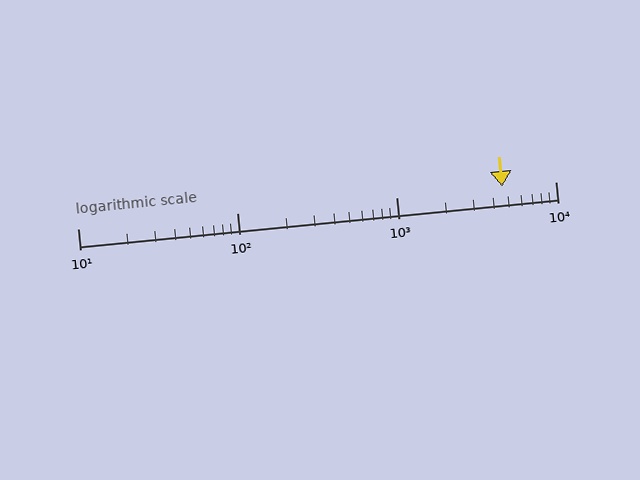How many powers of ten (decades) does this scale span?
The scale spans 3 decades, from 10 to 10000.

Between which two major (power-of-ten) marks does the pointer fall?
The pointer is between 1000 and 10000.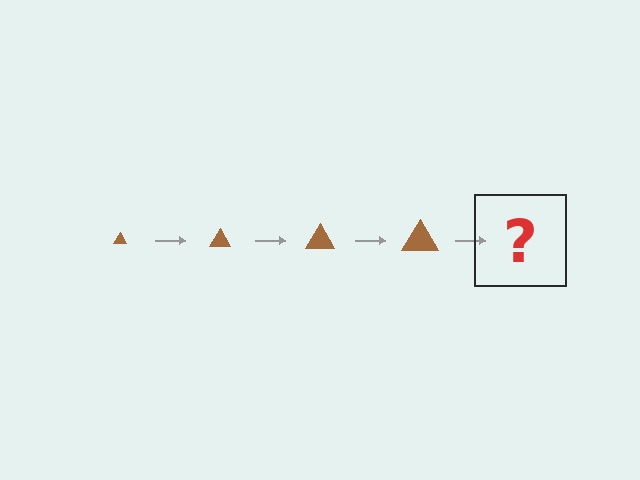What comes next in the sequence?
The next element should be a brown triangle, larger than the previous one.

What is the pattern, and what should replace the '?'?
The pattern is that the triangle gets progressively larger each step. The '?' should be a brown triangle, larger than the previous one.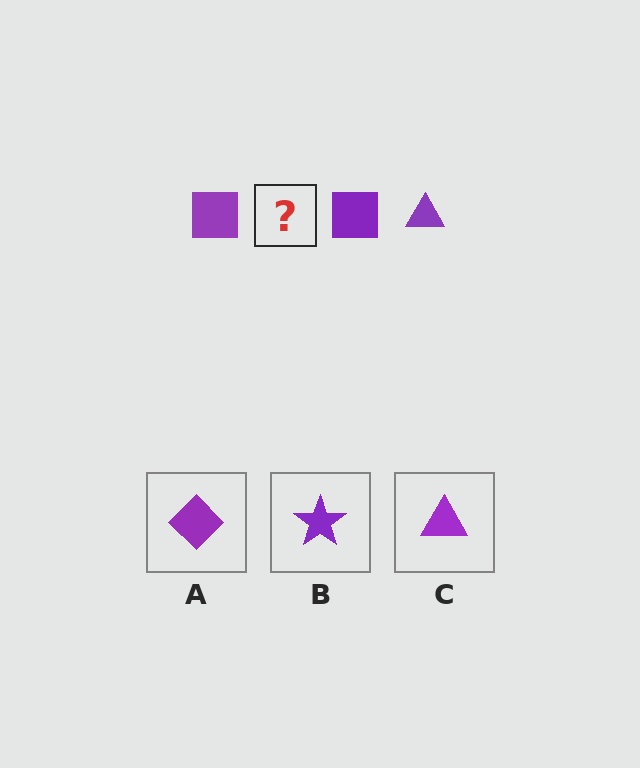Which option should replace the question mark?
Option C.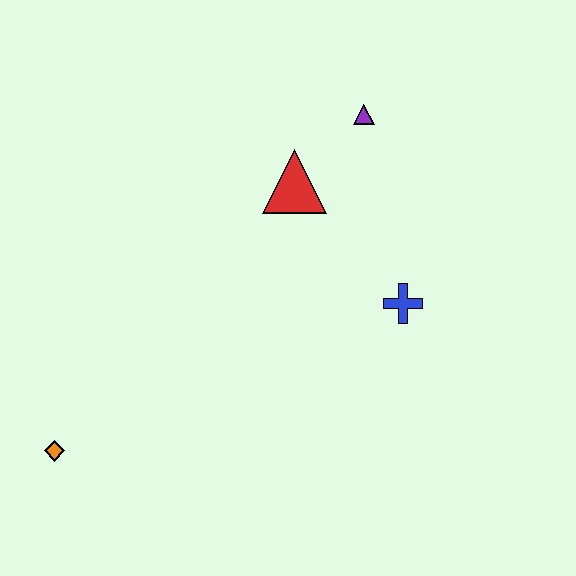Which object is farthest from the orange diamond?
The purple triangle is farthest from the orange diamond.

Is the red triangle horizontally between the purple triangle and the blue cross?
No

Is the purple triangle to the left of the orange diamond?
No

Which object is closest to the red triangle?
The purple triangle is closest to the red triangle.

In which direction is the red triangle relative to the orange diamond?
The red triangle is above the orange diamond.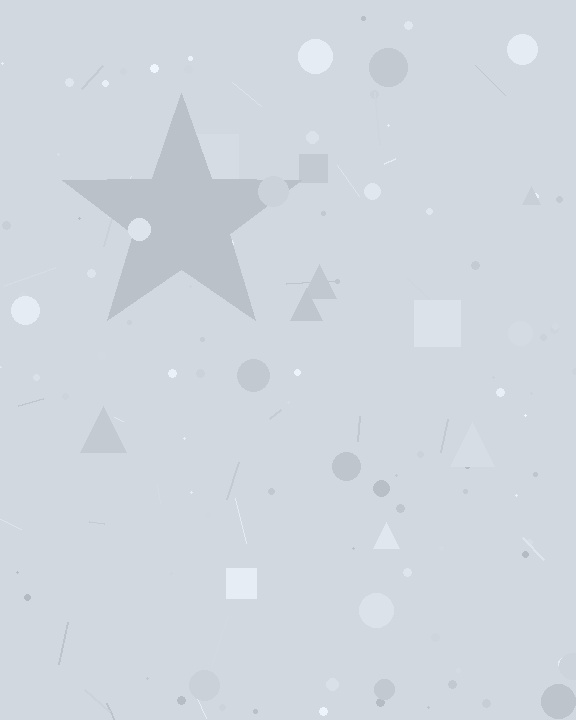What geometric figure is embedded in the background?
A star is embedded in the background.